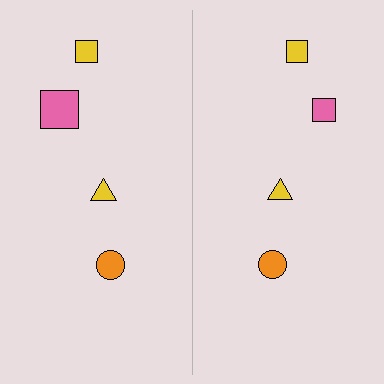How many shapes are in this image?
There are 8 shapes in this image.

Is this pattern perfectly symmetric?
No, the pattern is not perfectly symmetric. The pink square on the right side has a different size than its mirror counterpart.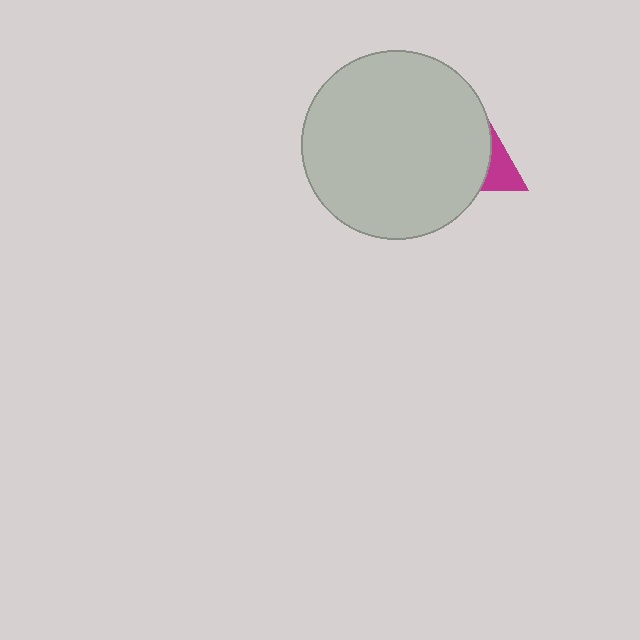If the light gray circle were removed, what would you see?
You would see the complete magenta triangle.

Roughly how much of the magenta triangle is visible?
A small part of it is visible (roughly 35%).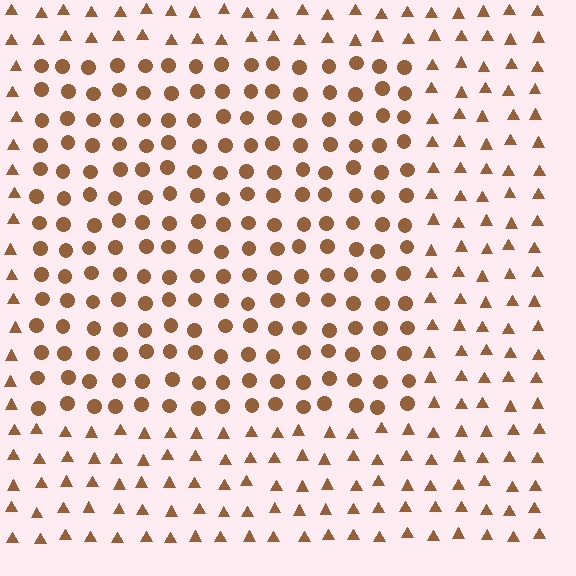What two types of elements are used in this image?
The image uses circles inside the rectangle region and triangles outside it.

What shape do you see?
I see a rectangle.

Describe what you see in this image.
The image is filled with small brown elements arranged in a uniform grid. A rectangle-shaped region contains circles, while the surrounding area contains triangles. The boundary is defined purely by the change in element shape.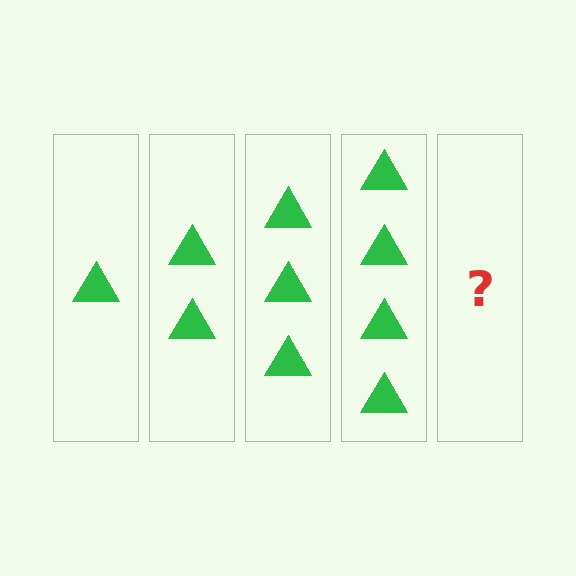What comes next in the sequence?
The next element should be 5 triangles.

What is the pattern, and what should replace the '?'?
The pattern is that each step adds one more triangle. The '?' should be 5 triangles.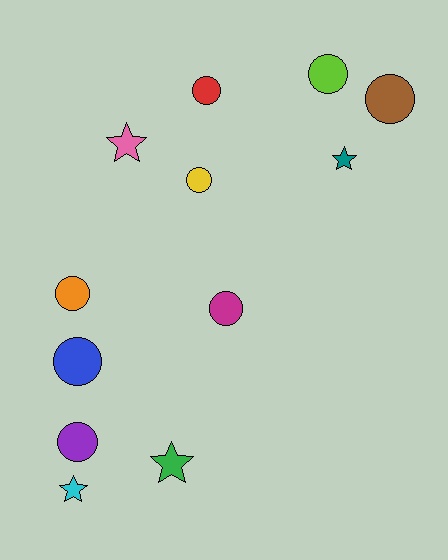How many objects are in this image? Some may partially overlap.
There are 12 objects.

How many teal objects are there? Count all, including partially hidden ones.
There is 1 teal object.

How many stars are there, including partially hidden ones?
There are 4 stars.